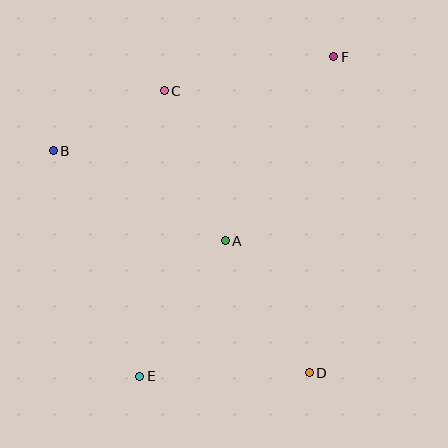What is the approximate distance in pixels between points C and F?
The distance between C and F is approximately 173 pixels.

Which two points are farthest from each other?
Points E and F are farthest from each other.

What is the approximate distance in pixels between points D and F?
The distance between D and F is approximately 317 pixels.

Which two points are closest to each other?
Points B and C are closest to each other.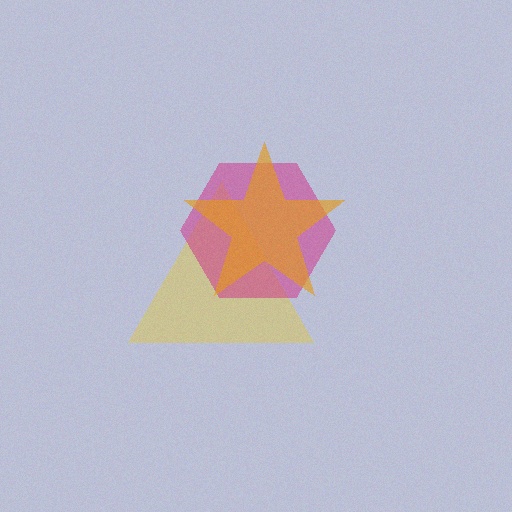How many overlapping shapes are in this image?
There are 3 overlapping shapes in the image.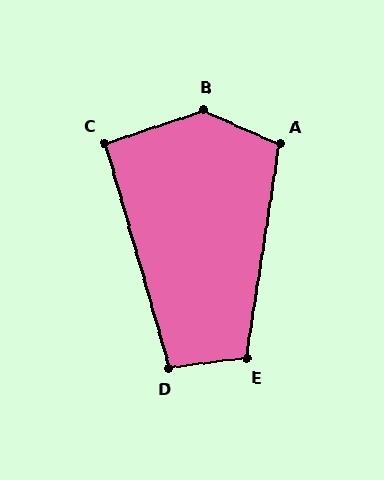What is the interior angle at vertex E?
Approximately 106 degrees (obtuse).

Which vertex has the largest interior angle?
B, at approximately 138 degrees.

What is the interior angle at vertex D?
Approximately 98 degrees (obtuse).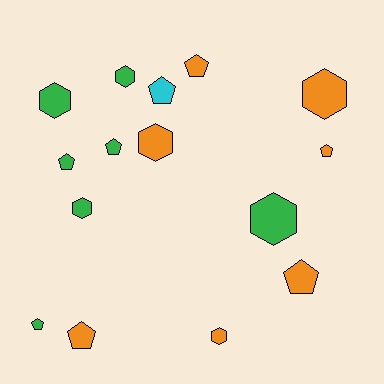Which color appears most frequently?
Green, with 7 objects.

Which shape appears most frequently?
Pentagon, with 8 objects.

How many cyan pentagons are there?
There is 1 cyan pentagon.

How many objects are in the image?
There are 15 objects.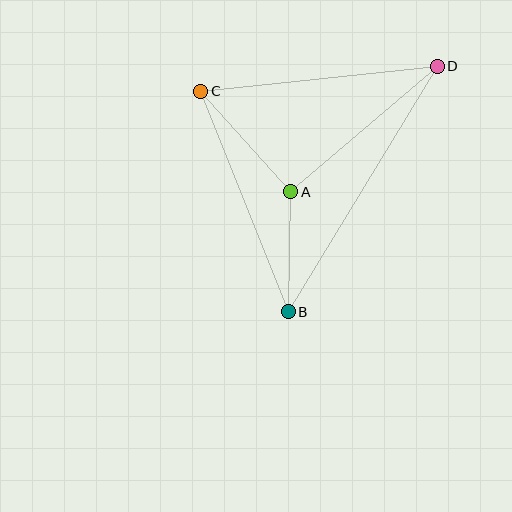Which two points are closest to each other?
Points A and B are closest to each other.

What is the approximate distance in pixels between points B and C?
The distance between B and C is approximately 237 pixels.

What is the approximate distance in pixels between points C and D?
The distance between C and D is approximately 238 pixels.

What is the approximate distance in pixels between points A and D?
The distance between A and D is approximately 193 pixels.